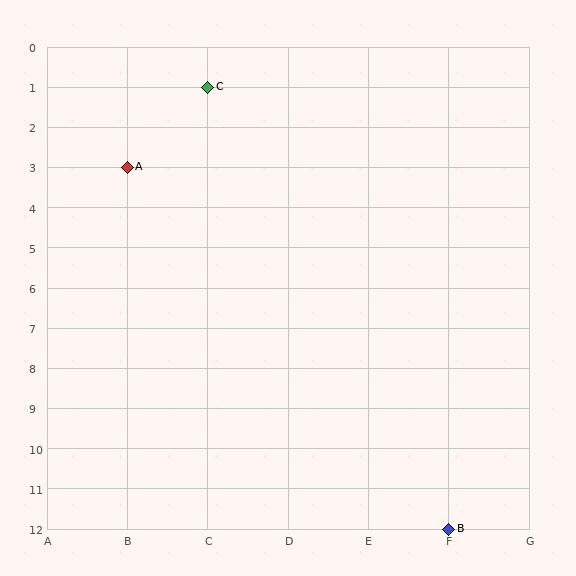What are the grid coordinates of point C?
Point C is at grid coordinates (C, 1).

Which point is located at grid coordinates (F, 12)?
Point B is at (F, 12).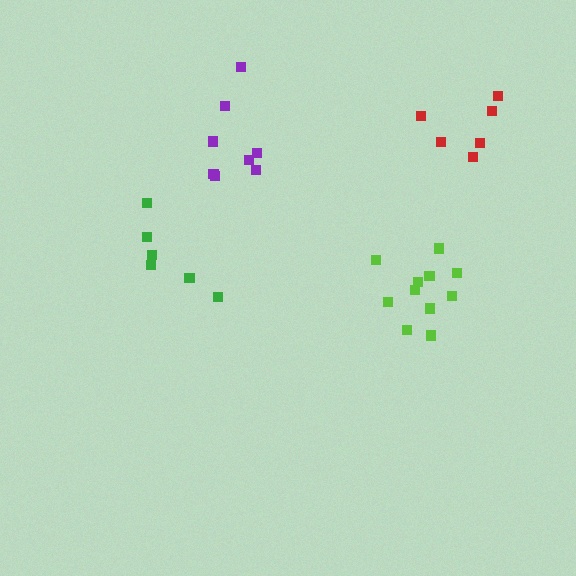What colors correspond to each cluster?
The clusters are colored: green, red, purple, lime.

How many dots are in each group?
Group 1: 6 dots, Group 2: 6 dots, Group 3: 8 dots, Group 4: 11 dots (31 total).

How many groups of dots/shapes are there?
There are 4 groups.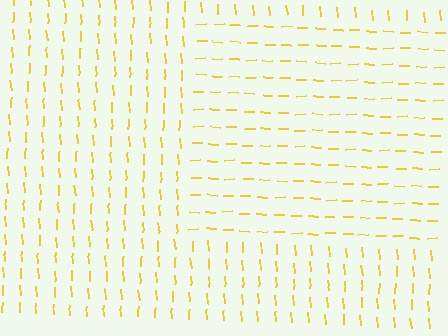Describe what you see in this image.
The image is filled with small yellow line segments. A rectangle region in the image has lines oriented differently from the surrounding lines, creating a visible texture boundary.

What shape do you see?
I see a rectangle.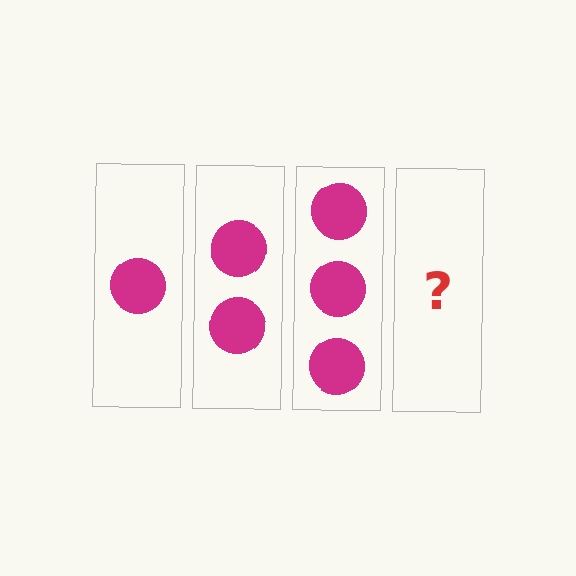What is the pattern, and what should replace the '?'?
The pattern is that each step adds one more circle. The '?' should be 4 circles.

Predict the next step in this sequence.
The next step is 4 circles.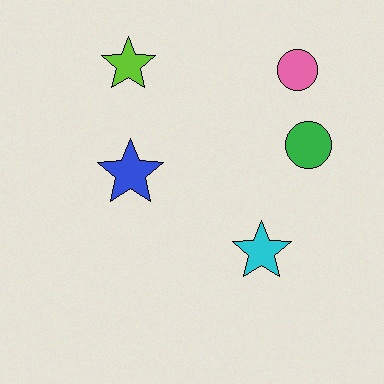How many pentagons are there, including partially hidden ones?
There are no pentagons.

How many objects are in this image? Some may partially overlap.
There are 5 objects.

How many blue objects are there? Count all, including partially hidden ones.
There is 1 blue object.